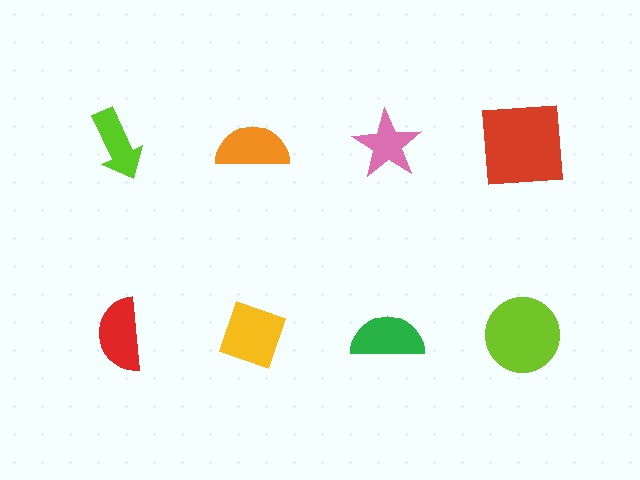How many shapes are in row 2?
4 shapes.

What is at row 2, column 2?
A yellow diamond.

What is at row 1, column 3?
A pink star.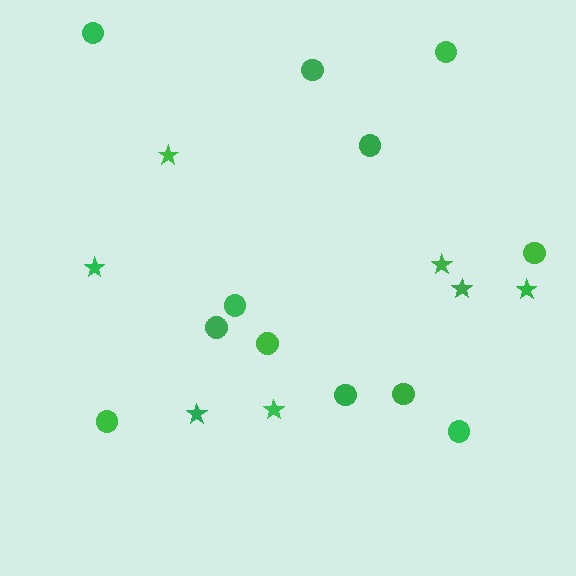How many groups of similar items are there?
There are 2 groups: one group of stars (7) and one group of circles (12).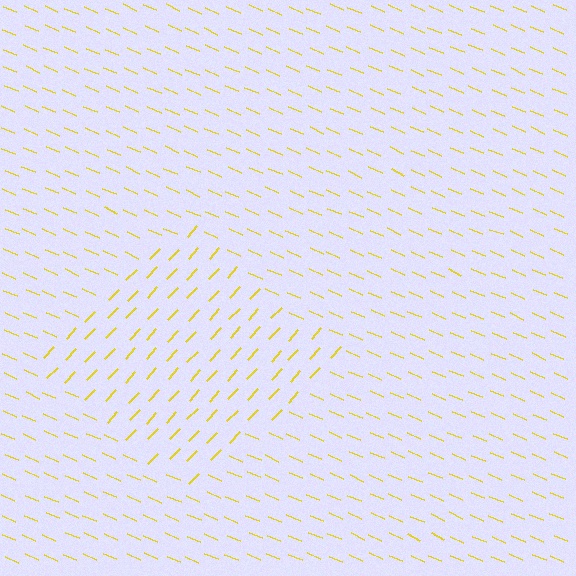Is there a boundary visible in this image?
Yes, there is a texture boundary formed by a change in line orientation.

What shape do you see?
I see a diamond.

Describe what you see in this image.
The image is filled with small yellow line segments. A diamond region in the image has lines oriented differently from the surrounding lines, creating a visible texture boundary.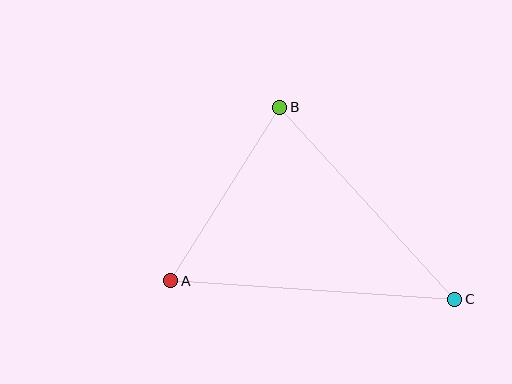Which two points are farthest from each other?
Points A and C are farthest from each other.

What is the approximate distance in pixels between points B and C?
The distance between B and C is approximately 260 pixels.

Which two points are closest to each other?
Points A and B are closest to each other.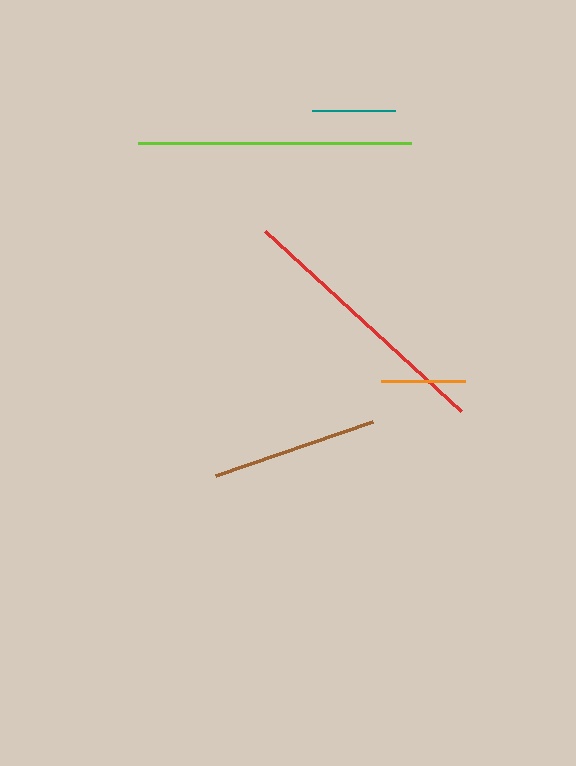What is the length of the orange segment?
The orange segment is approximately 85 pixels long.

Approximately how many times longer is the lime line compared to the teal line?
The lime line is approximately 3.3 times the length of the teal line.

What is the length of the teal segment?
The teal segment is approximately 83 pixels long.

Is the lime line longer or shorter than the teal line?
The lime line is longer than the teal line.